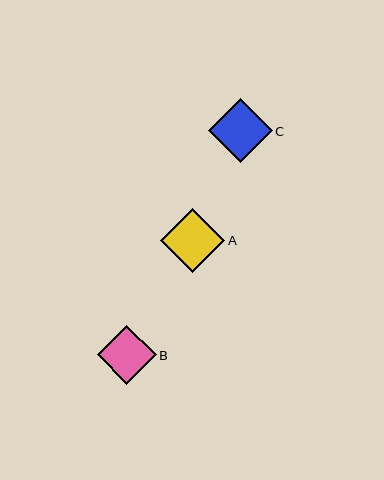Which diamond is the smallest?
Diamond B is the smallest with a size of approximately 59 pixels.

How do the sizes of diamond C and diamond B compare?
Diamond C and diamond B are approximately the same size.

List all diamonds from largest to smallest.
From largest to smallest: A, C, B.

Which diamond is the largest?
Diamond A is the largest with a size of approximately 64 pixels.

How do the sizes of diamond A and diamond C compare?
Diamond A and diamond C are approximately the same size.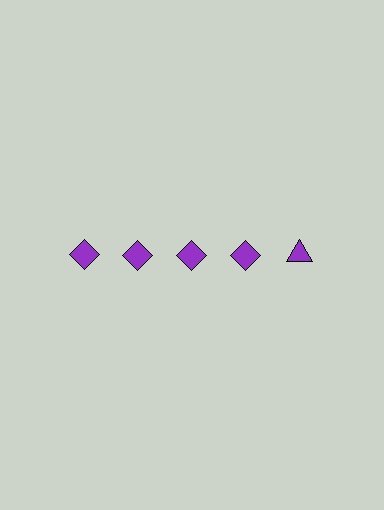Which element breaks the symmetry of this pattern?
The purple triangle in the top row, rightmost column breaks the symmetry. All other shapes are purple diamonds.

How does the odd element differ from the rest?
It has a different shape: triangle instead of diamond.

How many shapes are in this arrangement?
There are 5 shapes arranged in a grid pattern.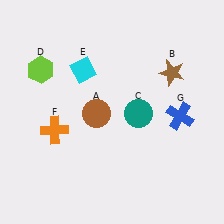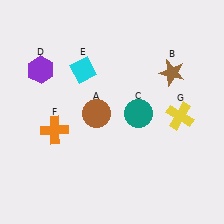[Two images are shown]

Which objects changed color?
D changed from lime to purple. G changed from blue to yellow.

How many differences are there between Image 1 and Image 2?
There are 2 differences between the two images.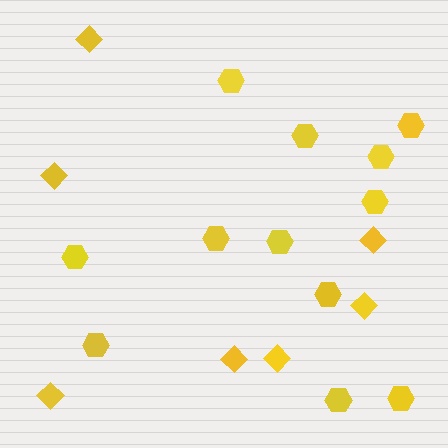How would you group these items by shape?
There are 2 groups: one group of hexagons (12) and one group of diamonds (7).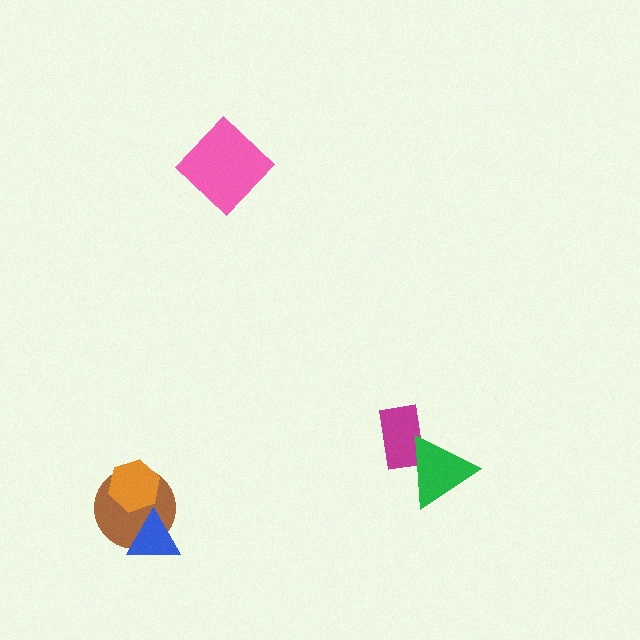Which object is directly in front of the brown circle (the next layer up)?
The orange hexagon is directly in front of the brown circle.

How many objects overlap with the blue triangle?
1 object overlaps with the blue triangle.